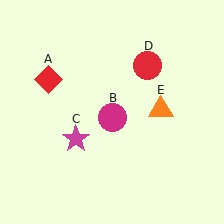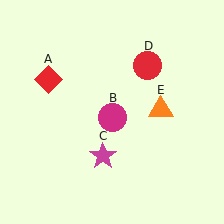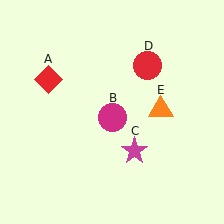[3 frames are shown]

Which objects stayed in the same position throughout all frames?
Red diamond (object A) and magenta circle (object B) and red circle (object D) and orange triangle (object E) remained stationary.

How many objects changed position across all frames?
1 object changed position: magenta star (object C).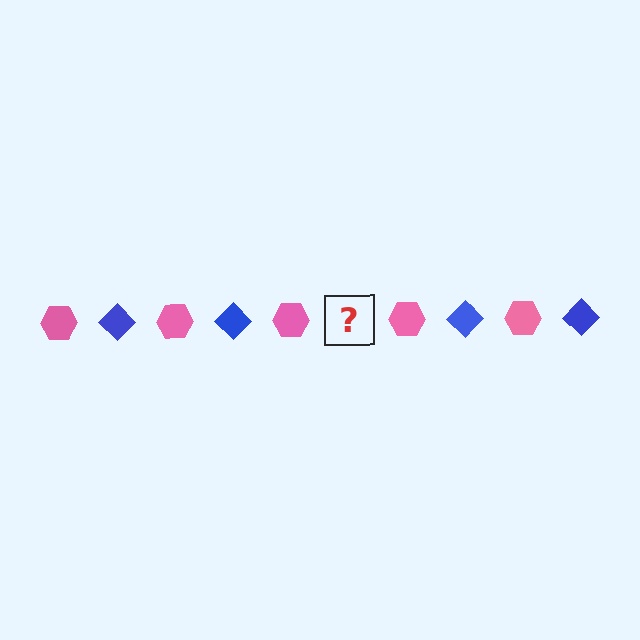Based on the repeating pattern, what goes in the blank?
The blank should be a blue diamond.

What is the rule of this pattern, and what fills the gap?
The rule is that the pattern alternates between pink hexagon and blue diamond. The gap should be filled with a blue diamond.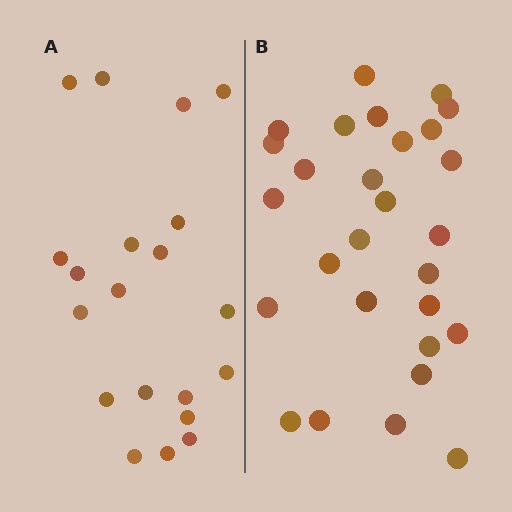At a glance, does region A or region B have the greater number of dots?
Region B (the right region) has more dots.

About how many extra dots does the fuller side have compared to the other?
Region B has roughly 8 or so more dots than region A.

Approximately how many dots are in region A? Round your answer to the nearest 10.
About 20 dots.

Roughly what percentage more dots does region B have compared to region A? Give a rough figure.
About 40% more.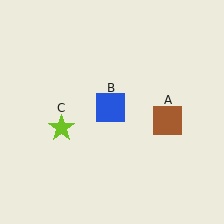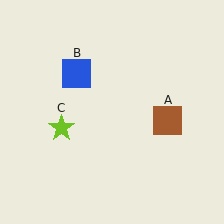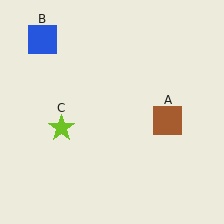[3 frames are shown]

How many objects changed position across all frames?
1 object changed position: blue square (object B).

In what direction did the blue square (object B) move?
The blue square (object B) moved up and to the left.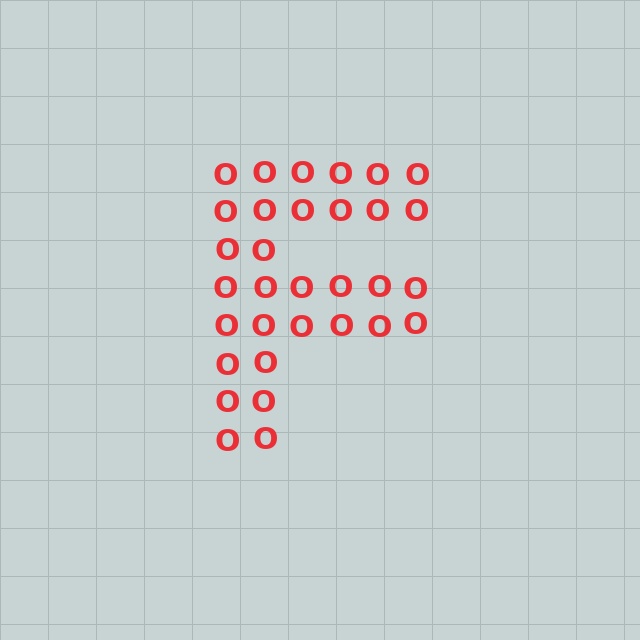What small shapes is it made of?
It is made of small letter O's.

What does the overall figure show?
The overall figure shows the letter F.